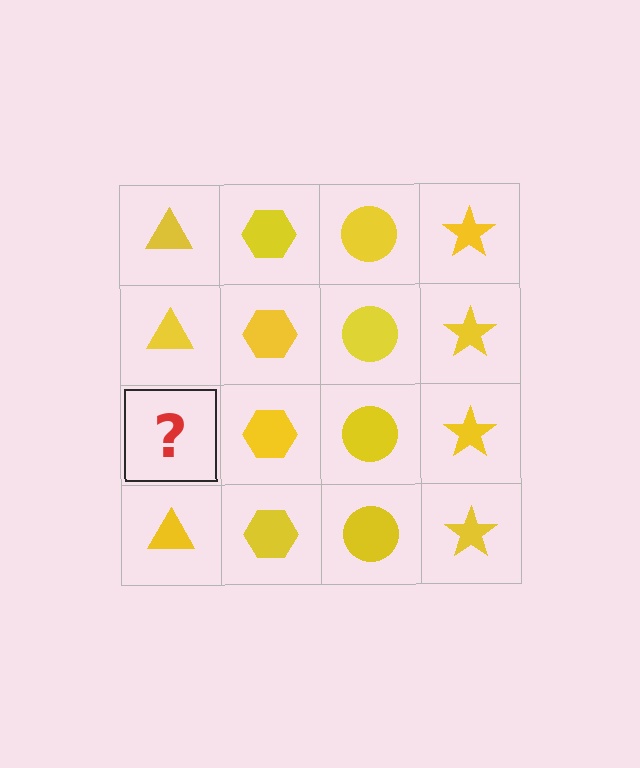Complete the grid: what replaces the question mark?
The question mark should be replaced with a yellow triangle.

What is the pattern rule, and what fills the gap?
The rule is that each column has a consistent shape. The gap should be filled with a yellow triangle.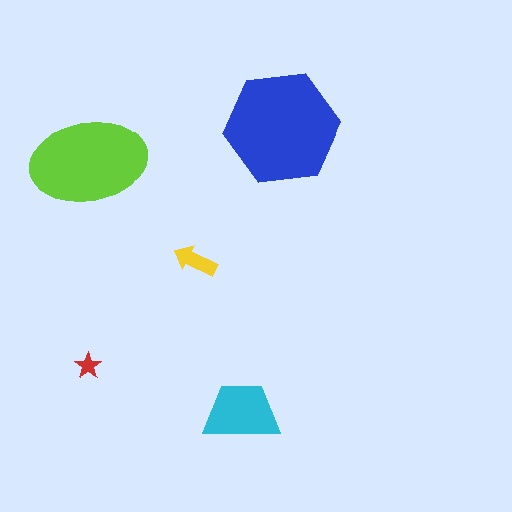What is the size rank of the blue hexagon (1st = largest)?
1st.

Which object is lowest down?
The cyan trapezoid is bottommost.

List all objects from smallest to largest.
The red star, the yellow arrow, the cyan trapezoid, the lime ellipse, the blue hexagon.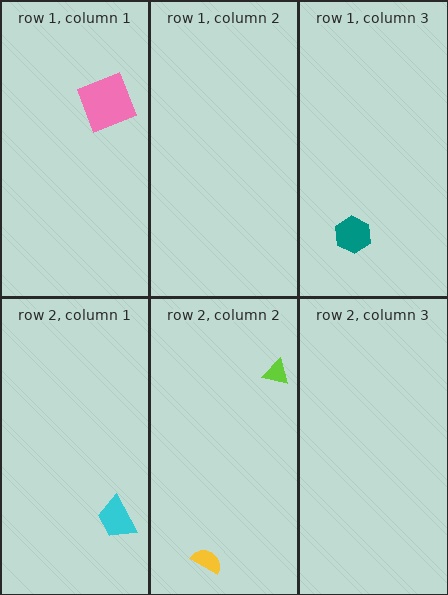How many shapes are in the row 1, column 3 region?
1.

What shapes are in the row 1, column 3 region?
The teal hexagon.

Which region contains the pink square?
The row 1, column 1 region.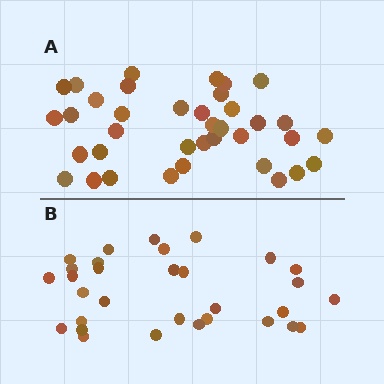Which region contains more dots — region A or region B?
Region A (the top region) has more dots.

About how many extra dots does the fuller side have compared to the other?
Region A has about 6 more dots than region B.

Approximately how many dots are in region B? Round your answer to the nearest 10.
About 30 dots. (The exact count is 31, which rounds to 30.)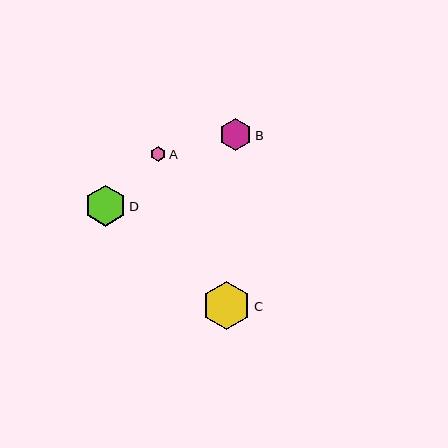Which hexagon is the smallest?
Hexagon A is the smallest with a size of approximately 15 pixels.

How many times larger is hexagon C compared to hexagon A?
Hexagon C is approximately 3.2 times the size of hexagon A.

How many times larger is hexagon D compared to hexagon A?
Hexagon D is approximately 2.7 times the size of hexagon A.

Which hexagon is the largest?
Hexagon C is the largest with a size of approximately 49 pixels.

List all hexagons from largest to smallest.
From largest to smallest: C, D, B, A.